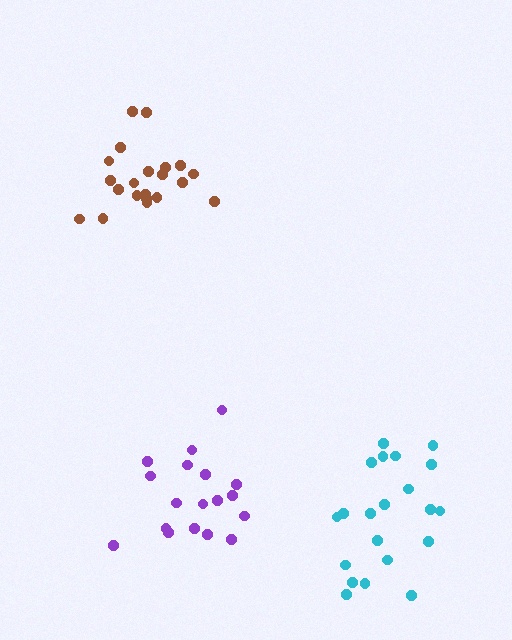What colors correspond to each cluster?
The clusters are colored: purple, brown, cyan.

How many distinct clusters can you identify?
There are 3 distinct clusters.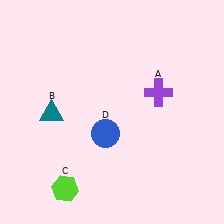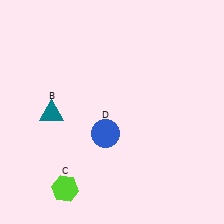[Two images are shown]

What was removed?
The purple cross (A) was removed in Image 2.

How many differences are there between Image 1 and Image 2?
There is 1 difference between the two images.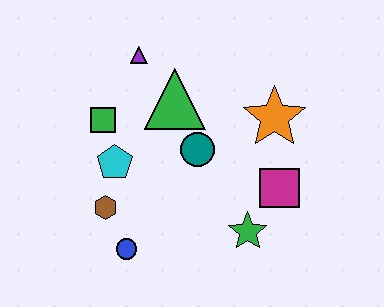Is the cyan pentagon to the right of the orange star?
No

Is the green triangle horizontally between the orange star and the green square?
Yes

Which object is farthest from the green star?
The purple triangle is farthest from the green star.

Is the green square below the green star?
No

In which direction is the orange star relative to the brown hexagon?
The orange star is to the right of the brown hexagon.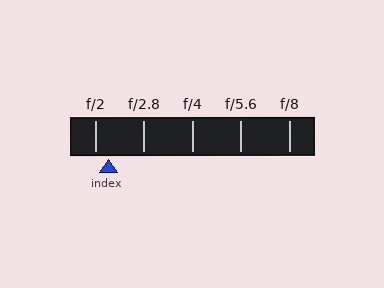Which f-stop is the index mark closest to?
The index mark is closest to f/2.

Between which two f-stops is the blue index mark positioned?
The index mark is between f/2 and f/2.8.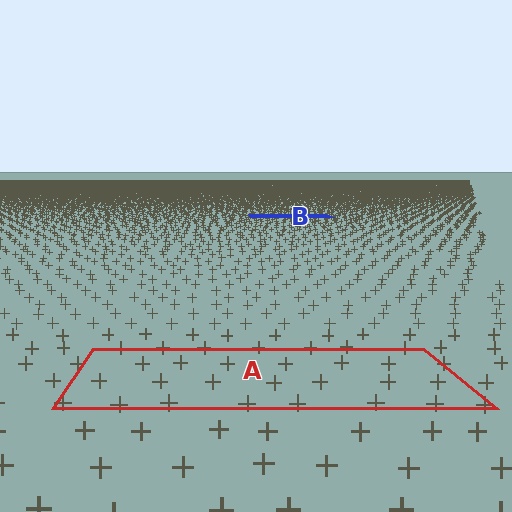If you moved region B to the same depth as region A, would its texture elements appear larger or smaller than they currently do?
They would appear larger. At a closer depth, the same texture elements are projected at a bigger on-screen size.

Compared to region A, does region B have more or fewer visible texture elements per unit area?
Region B has more texture elements per unit area — they are packed more densely because it is farther away.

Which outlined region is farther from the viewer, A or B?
Region B is farther from the viewer — the texture elements inside it appear smaller and more densely packed.